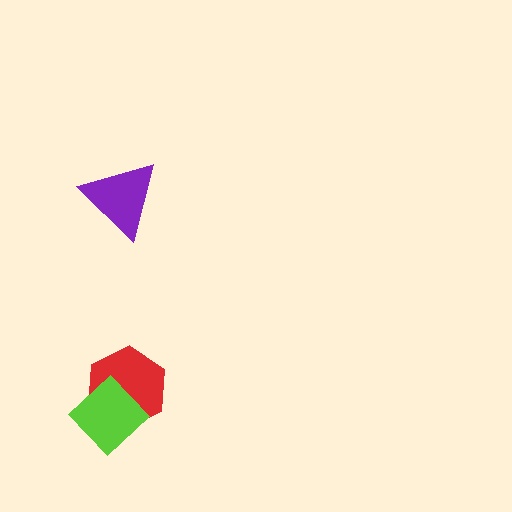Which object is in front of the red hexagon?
The lime diamond is in front of the red hexagon.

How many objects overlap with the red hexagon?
1 object overlaps with the red hexagon.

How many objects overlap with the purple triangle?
0 objects overlap with the purple triangle.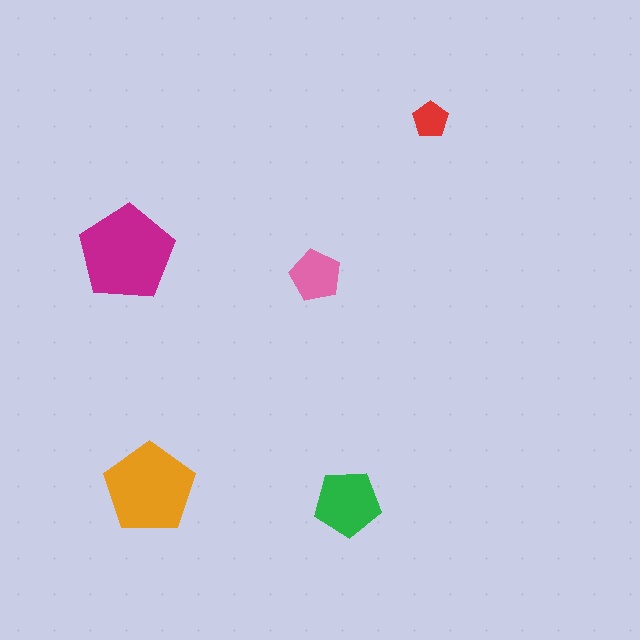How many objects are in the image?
There are 5 objects in the image.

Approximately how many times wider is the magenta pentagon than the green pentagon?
About 1.5 times wider.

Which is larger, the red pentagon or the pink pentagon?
The pink one.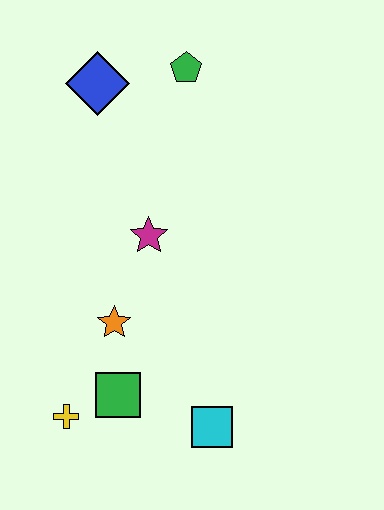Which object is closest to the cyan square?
The green square is closest to the cyan square.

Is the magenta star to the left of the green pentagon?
Yes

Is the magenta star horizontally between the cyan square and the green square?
Yes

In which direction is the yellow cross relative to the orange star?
The yellow cross is below the orange star.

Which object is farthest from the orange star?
The green pentagon is farthest from the orange star.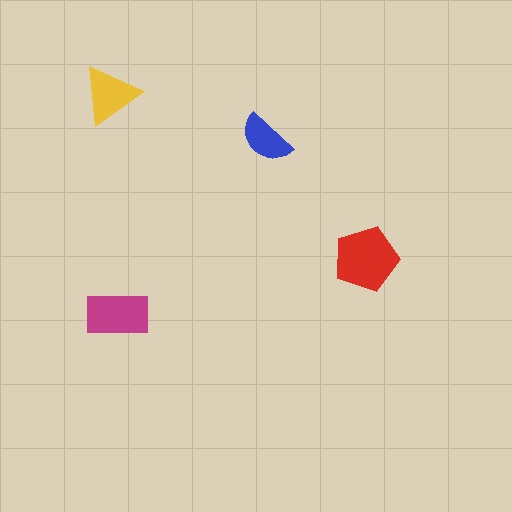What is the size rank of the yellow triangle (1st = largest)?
3rd.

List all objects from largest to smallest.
The red pentagon, the magenta rectangle, the yellow triangle, the blue semicircle.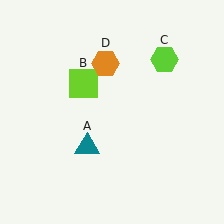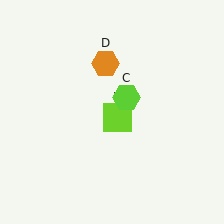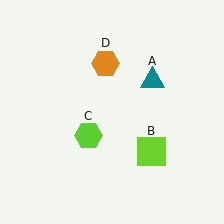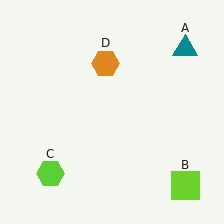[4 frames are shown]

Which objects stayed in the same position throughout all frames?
Orange hexagon (object D) remained stationary.